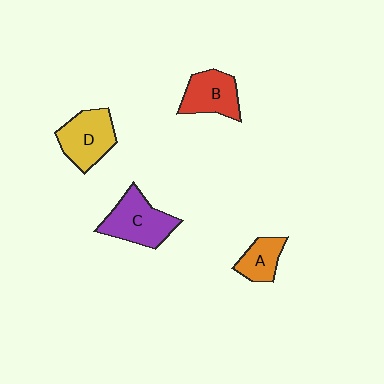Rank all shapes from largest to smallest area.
From largest to smallest: C (purple), D (yellow), B (red), A (orange).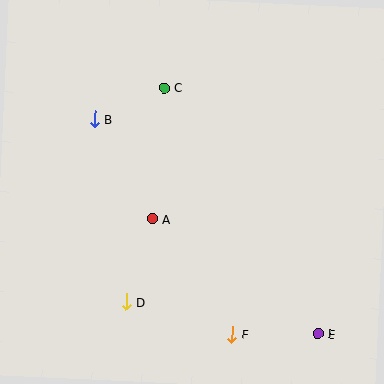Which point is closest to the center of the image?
Point A at (152, 219) is closest to the center.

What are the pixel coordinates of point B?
Point B is at (94, 119).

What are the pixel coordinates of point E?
Point E is at (318, 334).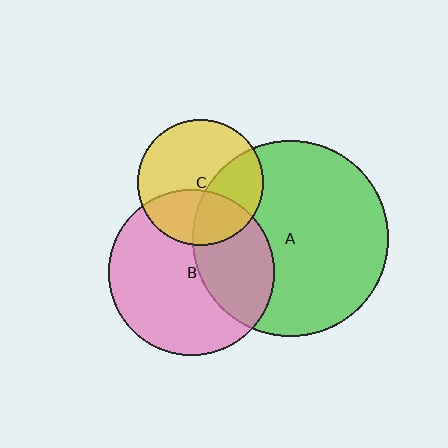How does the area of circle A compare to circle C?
Approximately 2.4 times.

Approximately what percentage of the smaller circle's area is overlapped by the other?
Approximately 35%.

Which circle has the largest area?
Circle A (green).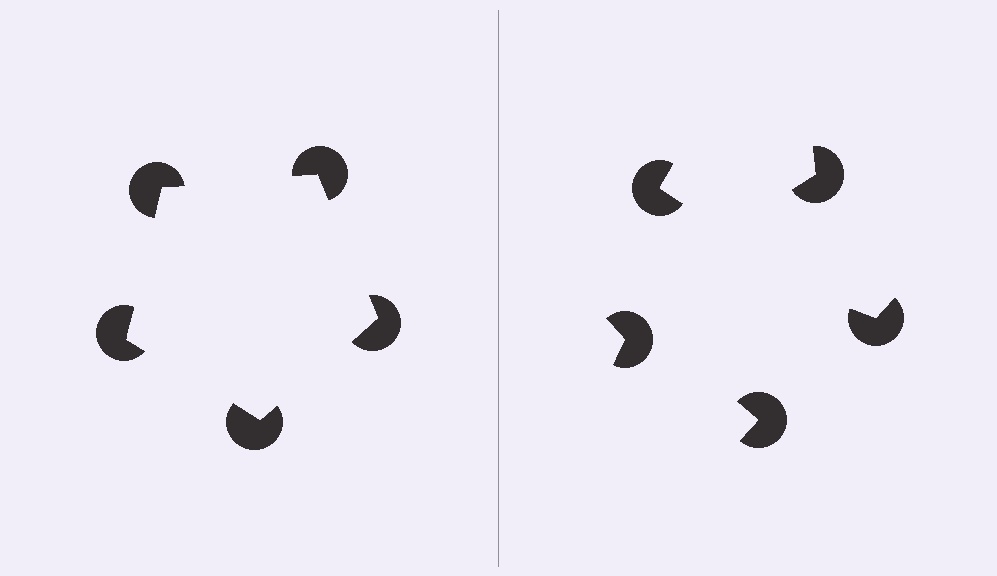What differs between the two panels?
The pac-man discs are positioned identically on both sides; only the wedge orientations differ. On the left they align to a pentagon; on the right they are misaligned.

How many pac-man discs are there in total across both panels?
10 — 5 on each side.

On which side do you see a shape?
An illusory pentagon appears on the left side. On the right side the wedge cuts are rotated, so no coherent shape forms.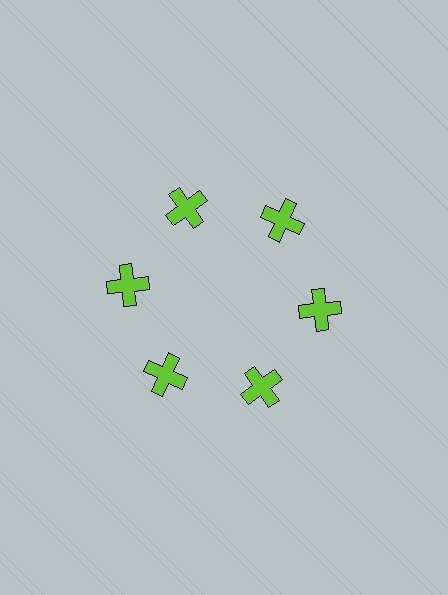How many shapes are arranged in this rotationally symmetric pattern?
There are 6 shapes, arranged in 6 groups of 1.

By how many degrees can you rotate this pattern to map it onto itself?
The pattern maps onto itself every 60 degrees of rotation.